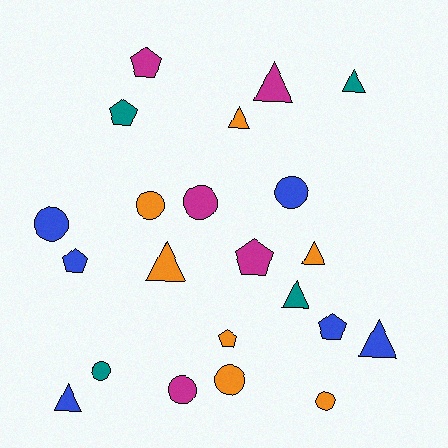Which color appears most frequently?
Orange, with 7 objects.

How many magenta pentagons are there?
There are 2 magenta pentagons.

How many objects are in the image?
There are 22 objects.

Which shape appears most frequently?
Circle, with 8 objects.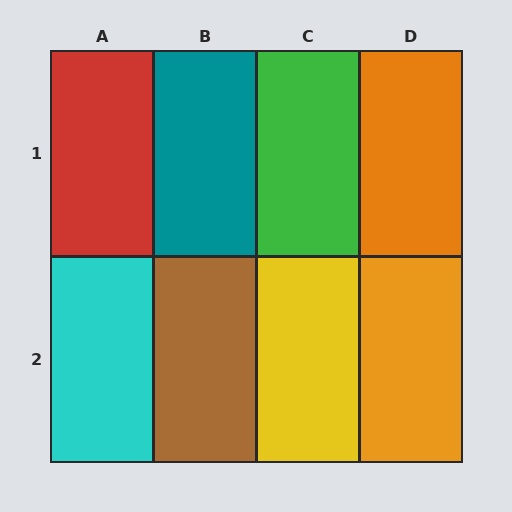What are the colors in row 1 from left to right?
Red, teal, green, orange.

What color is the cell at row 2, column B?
Brown.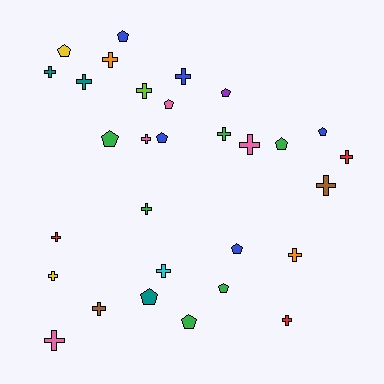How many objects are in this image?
There are 30 objects.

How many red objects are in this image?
There are 3 red objects.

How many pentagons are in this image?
There are 12 pentagons.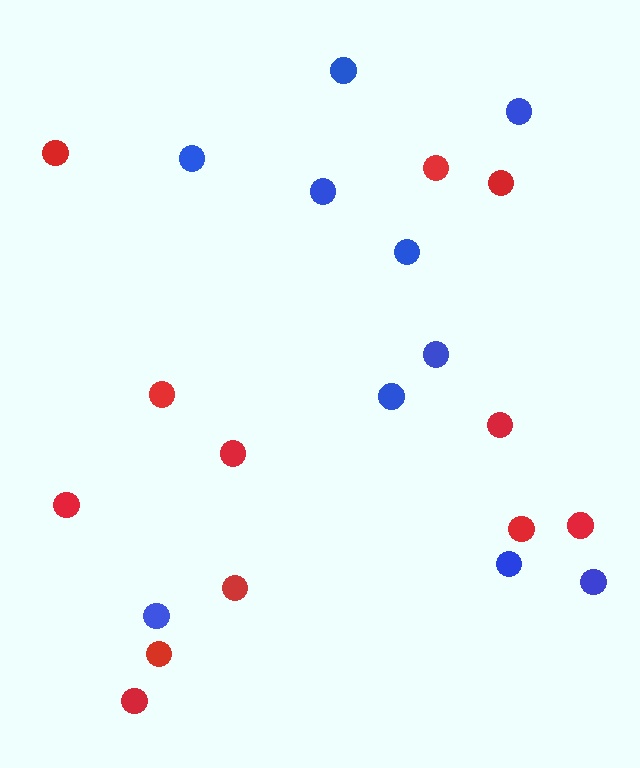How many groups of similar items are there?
There are 2 groups: one group of red circles (12) and one group of blue circles (10).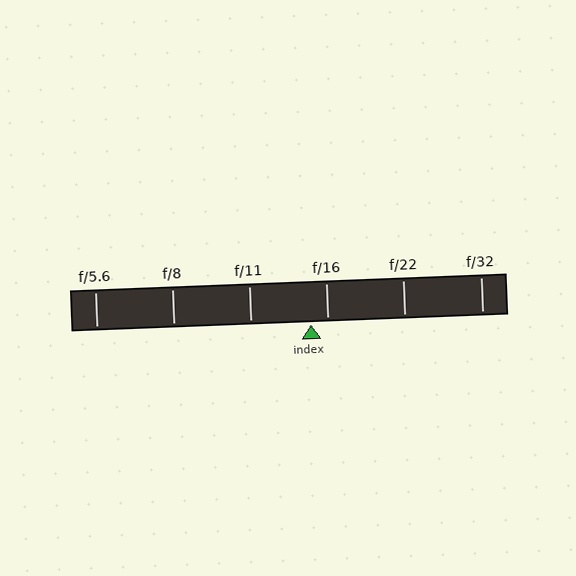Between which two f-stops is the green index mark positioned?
The index mark is between f/11 and f/16.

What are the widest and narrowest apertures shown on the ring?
The widest aperture shown is f/5.6 and the narrowest is f/32.